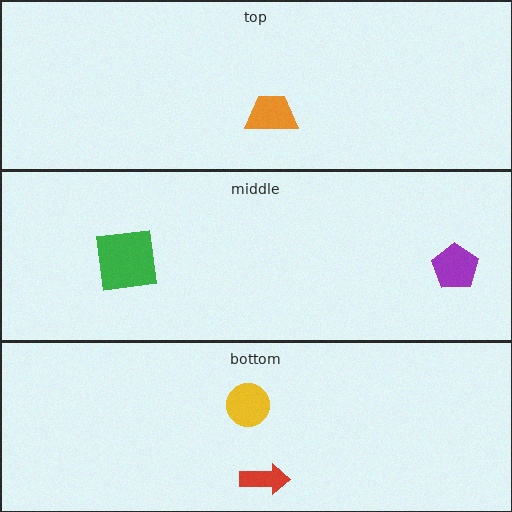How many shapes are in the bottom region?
2.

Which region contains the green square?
The middle region.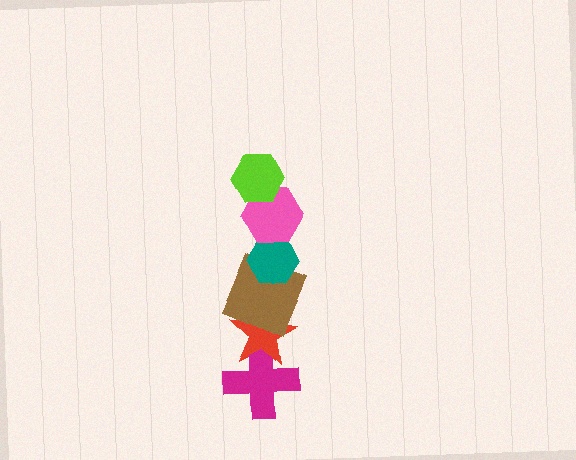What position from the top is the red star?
The red star is 5th from the top.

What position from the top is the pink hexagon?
The pink hexagon is 2nd from the top.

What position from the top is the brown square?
The brown square is 4th from the top.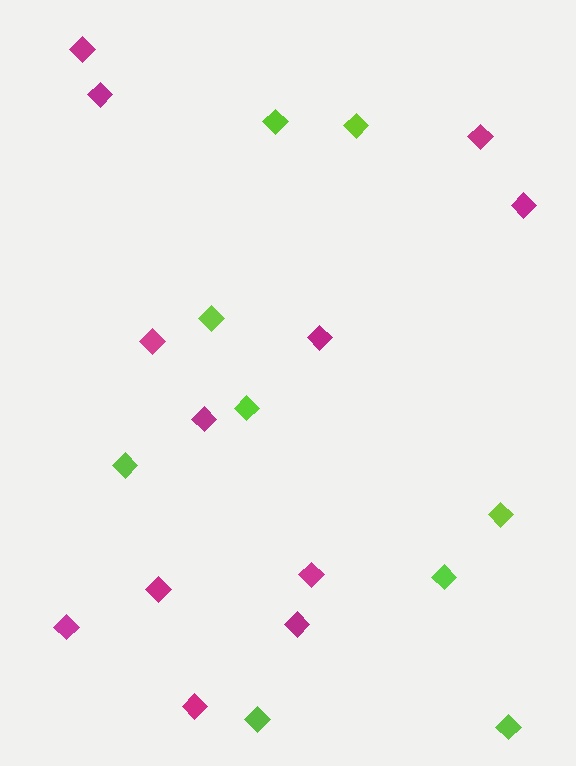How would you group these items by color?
There are 2 groups: one group of lime diamonds (9) and one group of magenta diamonds (12).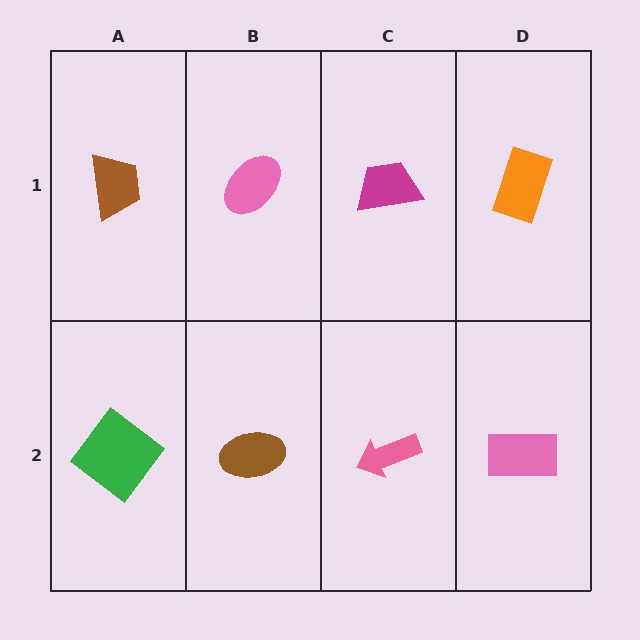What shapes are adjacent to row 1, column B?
A brown ellipse (row 2, column B), a brown trapezoid (row 1, column A), a magenta trapezoid (row 1, column C).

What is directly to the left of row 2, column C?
A brown ellipse.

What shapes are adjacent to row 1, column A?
A green diamond (row 2, column A), a pink ellipse (row 1, column B).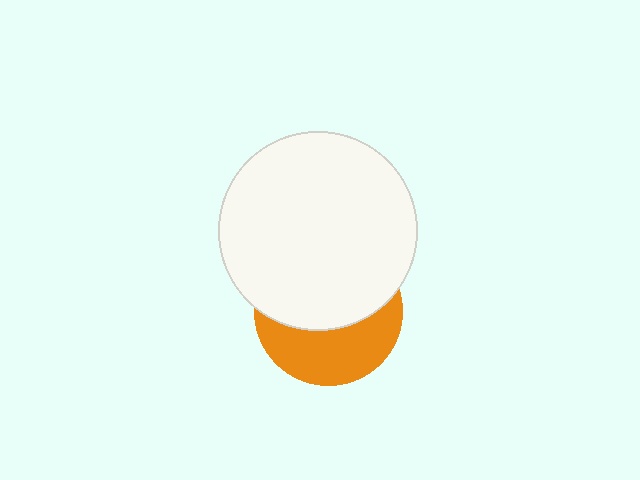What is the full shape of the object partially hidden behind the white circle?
The partially hidden object is an orange circle.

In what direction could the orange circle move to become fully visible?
The orange circle could move down. That would shift it out from behind the white circle entirely.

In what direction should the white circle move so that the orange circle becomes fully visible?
The white circle should move up. That is the shortest direction to clear the overlap and leave the orange circle fully visible.